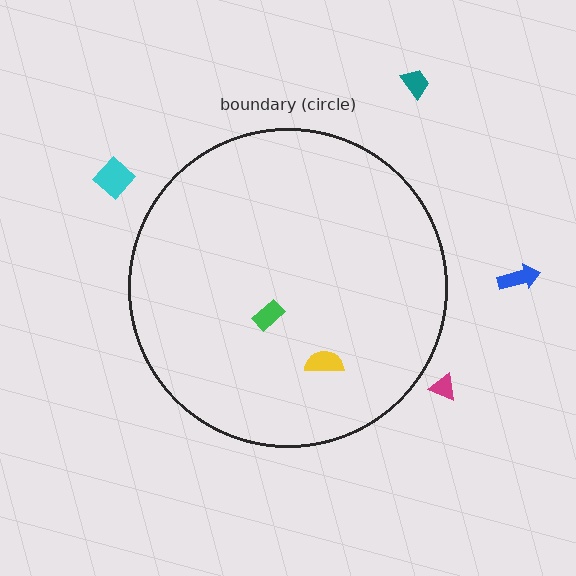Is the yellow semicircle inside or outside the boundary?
Inside.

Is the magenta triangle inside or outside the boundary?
Outside.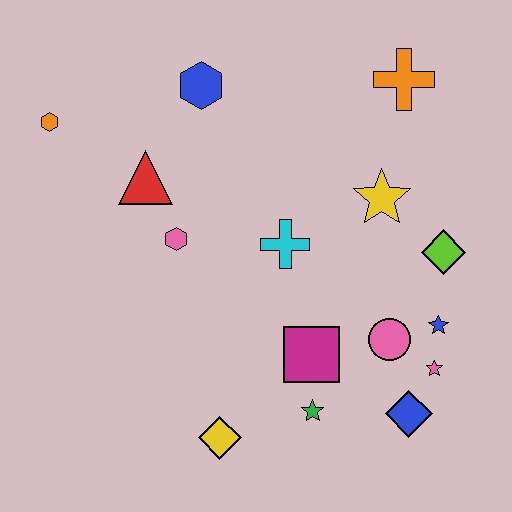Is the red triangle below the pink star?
No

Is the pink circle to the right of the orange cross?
No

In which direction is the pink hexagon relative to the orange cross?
The pink hexagon is to the left of the orange cross.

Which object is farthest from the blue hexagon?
The blue diamond is farthest from the blue hexagon.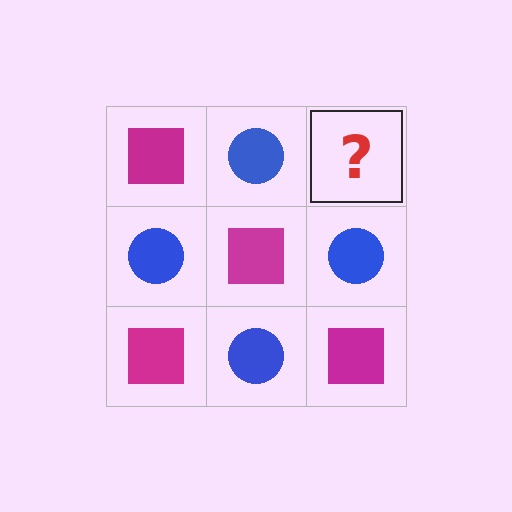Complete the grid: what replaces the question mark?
The question mark should be replaced with a magenta square.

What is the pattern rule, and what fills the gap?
The rule is that it alternates magenta square and blue circle in a checkerboard pattern. The gap should be filled with a magenta square.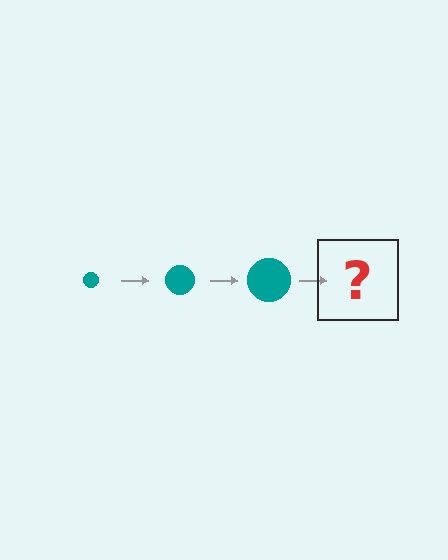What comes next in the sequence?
The next element should be a teal circle, larger than the previous one.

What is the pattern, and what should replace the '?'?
The pattern is that the circle gets progressively larger each step. The '?' should be a teal circle, larger than the previous one.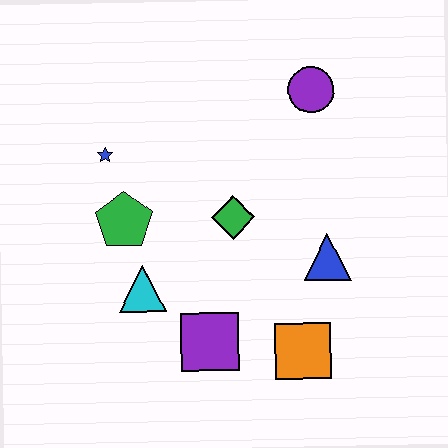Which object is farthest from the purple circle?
The purple square is farthest from the purple circle.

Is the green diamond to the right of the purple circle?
No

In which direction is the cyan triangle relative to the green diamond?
The cyan triangle is to the left of the green diamond.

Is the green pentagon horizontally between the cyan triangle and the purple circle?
No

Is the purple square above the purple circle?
No